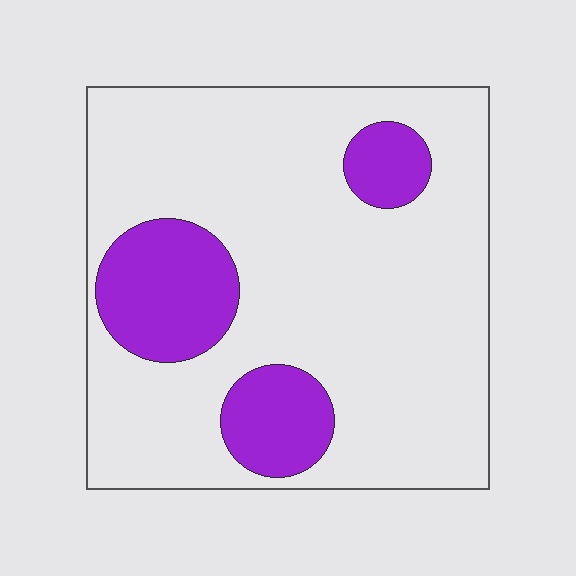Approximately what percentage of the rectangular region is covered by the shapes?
Approximately 20%.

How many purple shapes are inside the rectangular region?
3.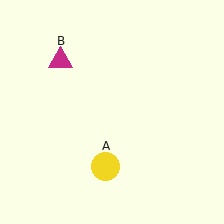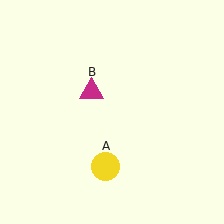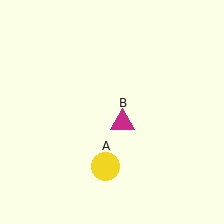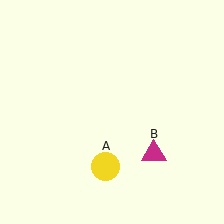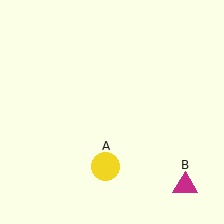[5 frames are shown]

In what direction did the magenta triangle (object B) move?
The magenta triangle (object B) moved down and to the right.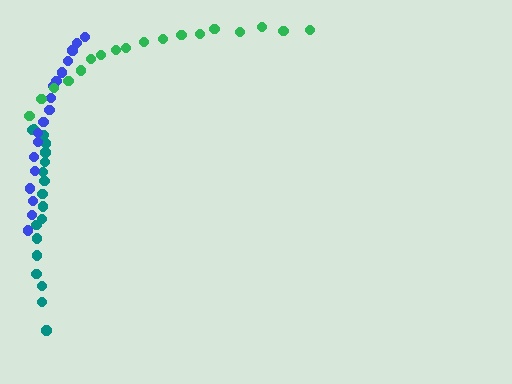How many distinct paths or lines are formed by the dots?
There are 3 distinct paths.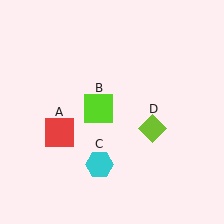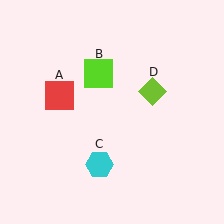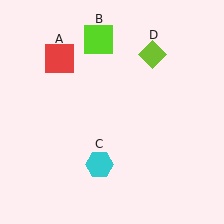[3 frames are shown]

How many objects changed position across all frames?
3 objects changed position: red square (object A), lime square (object B), lime diamond (object D).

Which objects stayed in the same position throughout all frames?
Cyan hexagon (object C) remained stationary.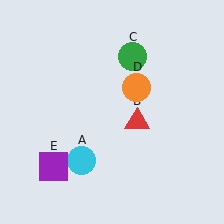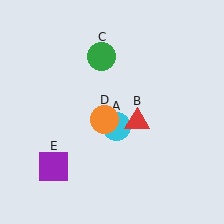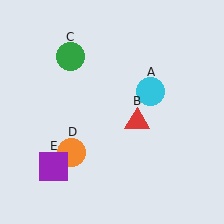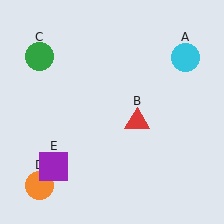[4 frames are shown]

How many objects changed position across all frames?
3 objects changed position: cyan circle (object A), green circle (object C), orange circle (object D).